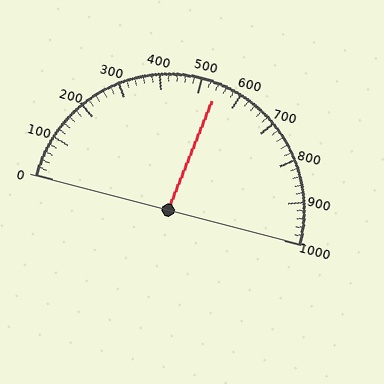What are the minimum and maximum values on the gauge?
The gauge ranges from 0 to 1000.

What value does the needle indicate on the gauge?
The needle indicates approximately 540.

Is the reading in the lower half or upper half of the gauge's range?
The reading is in the upper half of the range (0 to 1000).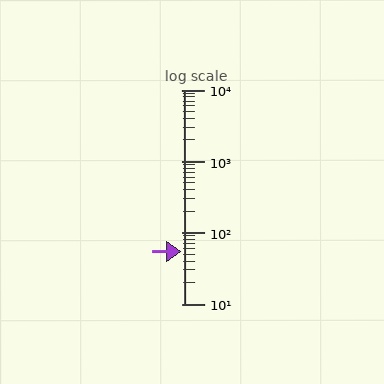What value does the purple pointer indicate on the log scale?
The pointer indicates approximately 55.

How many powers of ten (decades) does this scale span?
The scale spans 3 decades, from 10 to 10000.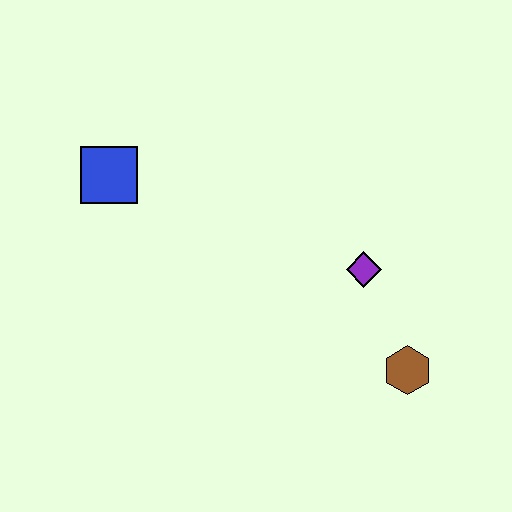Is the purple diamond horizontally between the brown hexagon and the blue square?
Yes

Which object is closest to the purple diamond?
The brown hexagon is closest to the purple diamond.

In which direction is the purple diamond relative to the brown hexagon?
The purple diamond is above the brown hexagon.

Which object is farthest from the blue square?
The brown hexagon is farthest from the blue square.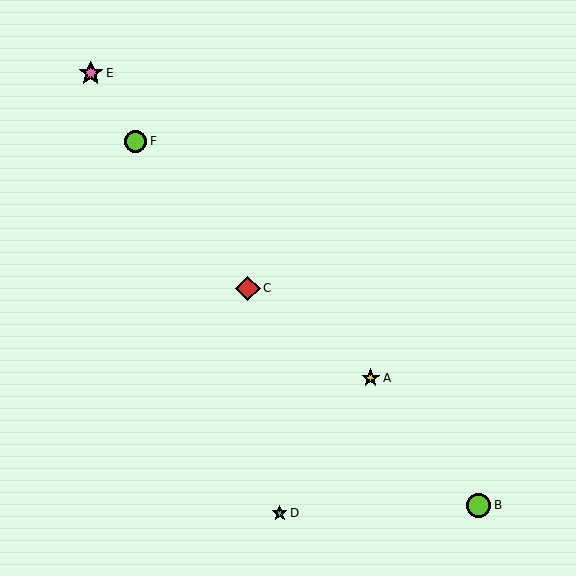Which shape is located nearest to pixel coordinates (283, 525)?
The cyan star (labeled D) at (280, 513) is nearest to that location.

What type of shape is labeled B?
Shape B is a lime circle.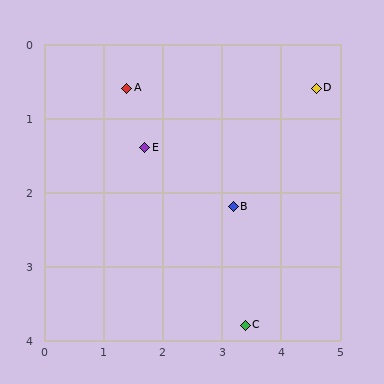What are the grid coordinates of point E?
Point E is at approximately (1.7, 1.4).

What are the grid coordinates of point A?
Point A is at approximately (1.4, 0.6).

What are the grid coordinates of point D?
Point D is at approximately (4.6, 0.6).